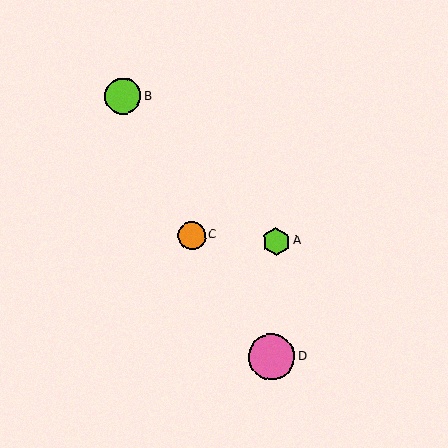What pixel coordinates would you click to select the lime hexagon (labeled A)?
Click at (276, 242) to select the lime hexagon A.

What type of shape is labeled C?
Shape C is an orange circle.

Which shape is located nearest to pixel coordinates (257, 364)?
The pink circle (labeled D) at (272, 357) is nearest to that location.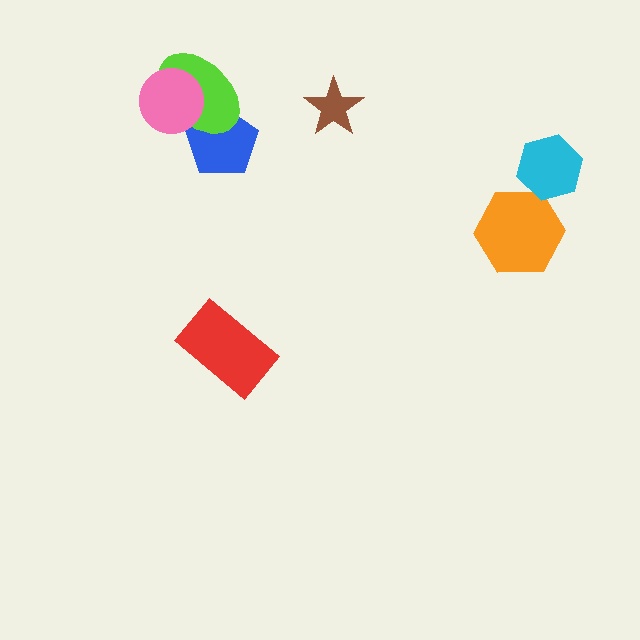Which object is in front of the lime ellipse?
The pink circle is in front of the lime ellipse.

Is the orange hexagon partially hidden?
Yes, it is partially covered by another shape.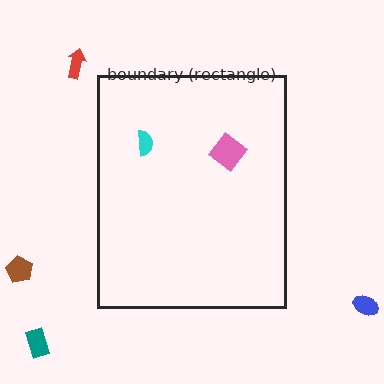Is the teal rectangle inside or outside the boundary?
Outside.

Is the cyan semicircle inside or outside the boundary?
Inside.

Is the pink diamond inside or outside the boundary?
Inside.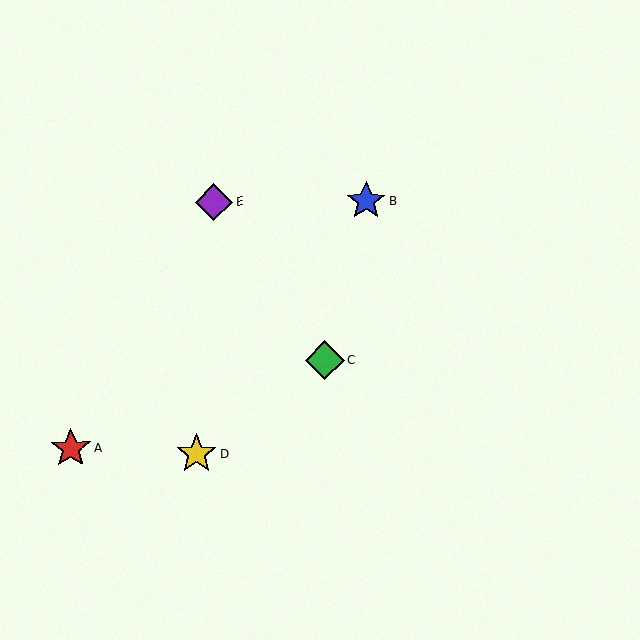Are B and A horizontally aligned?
No, B is at y≈201 and A is at y≈448.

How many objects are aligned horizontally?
2 objects (B, E) are aligned horizontally.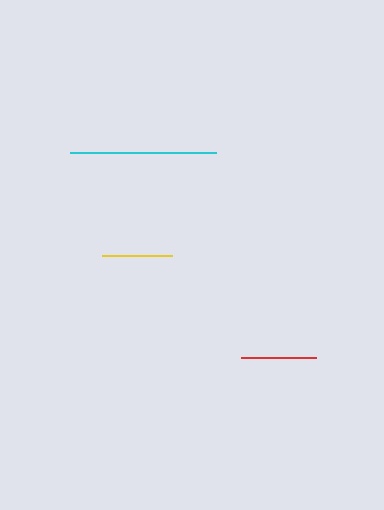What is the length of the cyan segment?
The cyan segment is approximately 147 pixels long.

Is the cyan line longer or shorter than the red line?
The cyan line is longer than the red line.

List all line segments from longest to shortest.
From longest to shortest: cyan, red, yellow.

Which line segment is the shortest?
The yellow line is the shortest at approximately 69 pixels.